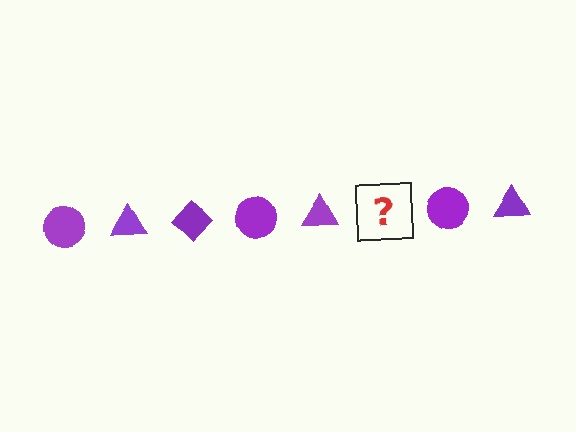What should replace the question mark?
The question mark should be replaced with a purple diamond.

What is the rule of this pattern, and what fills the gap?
The rule is that the pattern cycles through circle, triangle, diamond shapes in purple. The gap should be filled with a purple diamond.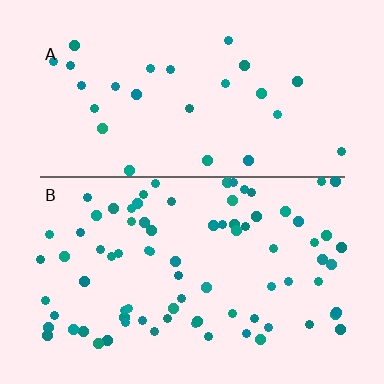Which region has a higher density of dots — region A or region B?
B (the bottom).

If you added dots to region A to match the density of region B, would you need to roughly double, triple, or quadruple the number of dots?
Approximately triple.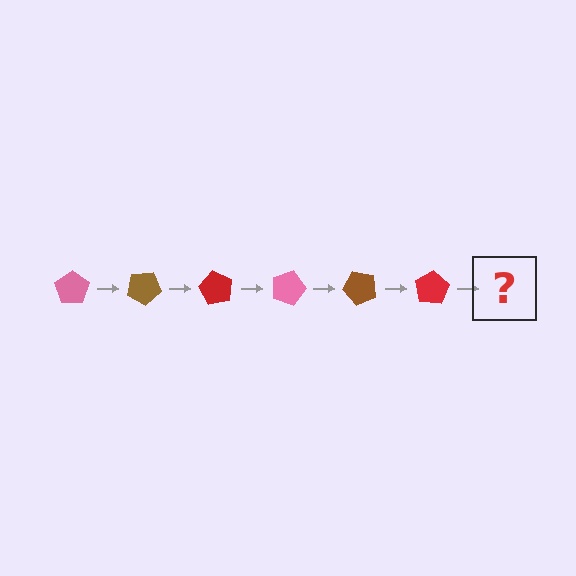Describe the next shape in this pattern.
It should be a pink pentagon, rotated 180 degrees from the start.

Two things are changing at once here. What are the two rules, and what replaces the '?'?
The two rules are that it rotates 30 degrees each step and the color cycles through pink, brown, and red. The '?' should be a pink pentagon, rotated 180 degrees from the start.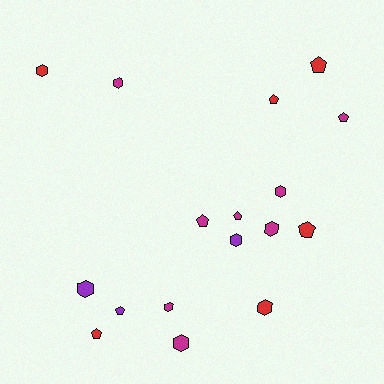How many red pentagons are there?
There are 4 red pentagons.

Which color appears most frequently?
Magenta, with 8 objects.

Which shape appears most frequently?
Hexagon, with 9 objects.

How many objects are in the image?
There are 17 objects.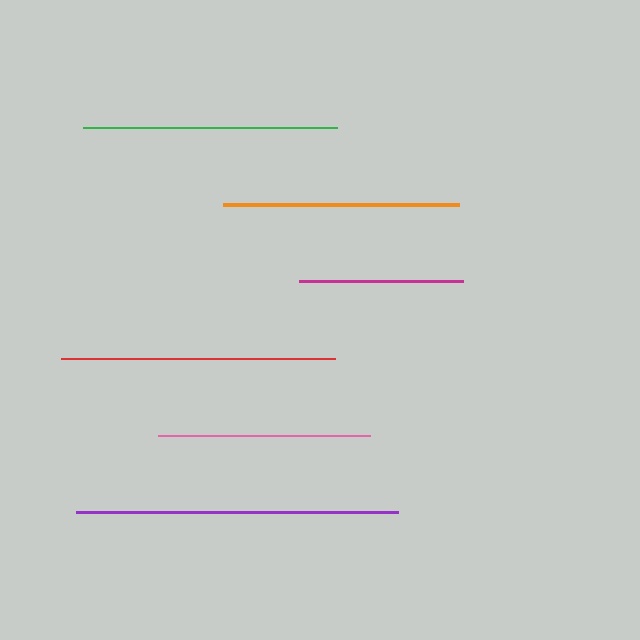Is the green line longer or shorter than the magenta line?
The green line is longer than the magenta line.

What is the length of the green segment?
The green segment is approximately 254 pixels long.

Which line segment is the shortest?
The magenta line is the shortest at approximately 164 pixels.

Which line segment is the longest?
The purple line is the longest at approximately 322 pixels.